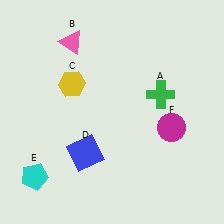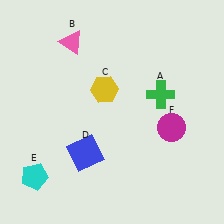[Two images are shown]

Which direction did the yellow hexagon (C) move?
The yellow hexagon (C) moved right.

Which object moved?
The yellow hexagon (C) moved right.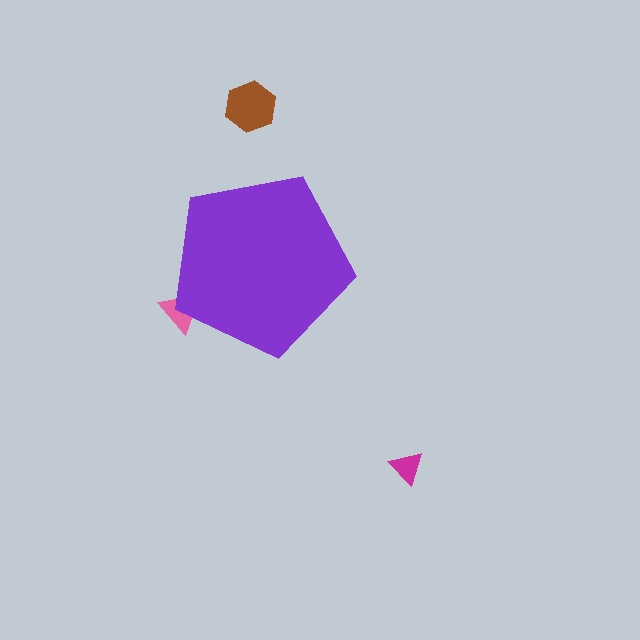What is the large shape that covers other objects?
A purple pentagon.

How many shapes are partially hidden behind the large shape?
1 shape is partially hidden.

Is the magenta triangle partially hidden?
No, the magenta triangle is fully visible.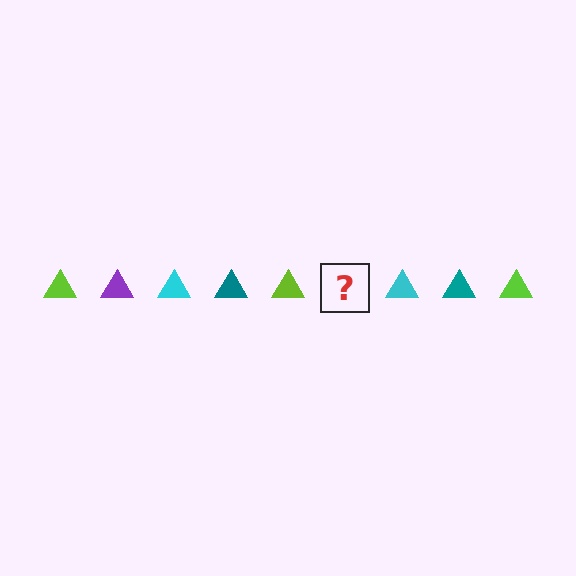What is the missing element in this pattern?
The missing element is a purple triangle.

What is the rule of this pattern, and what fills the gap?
The rule is that the pattern cycles through lime, purple, cyan, teal triangles. The gap should be filled with a purple triangle.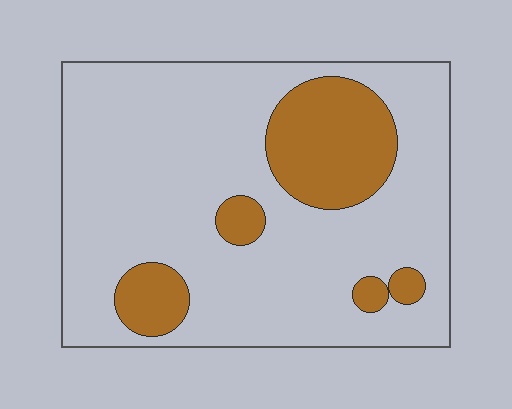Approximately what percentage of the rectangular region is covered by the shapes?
Approximately 20%.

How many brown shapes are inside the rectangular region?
5.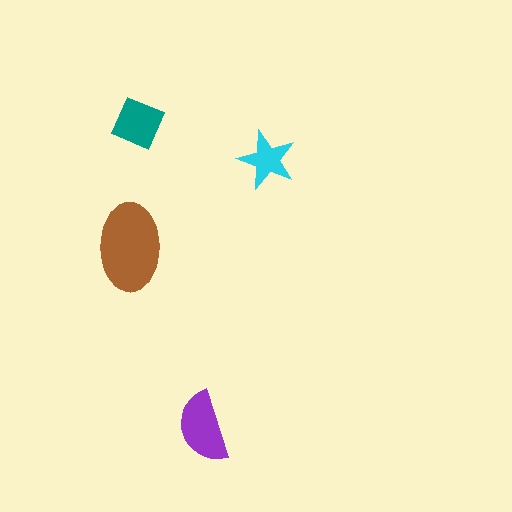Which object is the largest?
The brown ellipse.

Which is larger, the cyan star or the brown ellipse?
The brown ellipse.